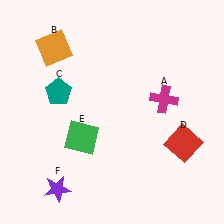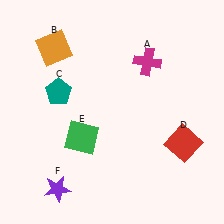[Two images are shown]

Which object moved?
The magenta cross (A) moved up.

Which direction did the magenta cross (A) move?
The magenta cross (A) moved up.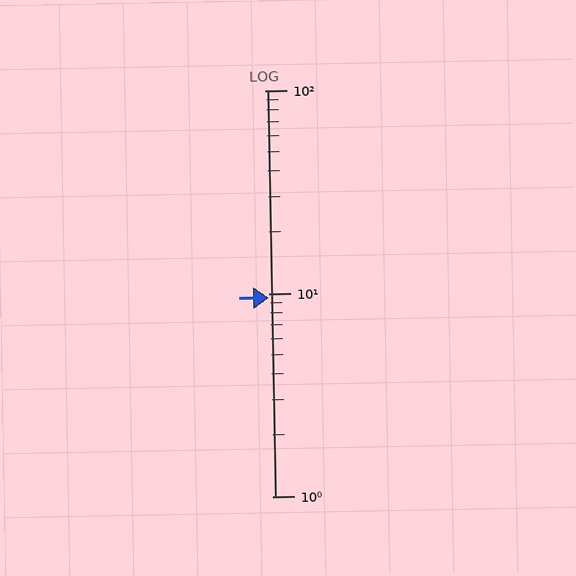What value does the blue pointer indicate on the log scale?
The pointer indicates approximately 9.5.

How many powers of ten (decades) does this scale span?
The scale spans 2 decades, from 1 to 100.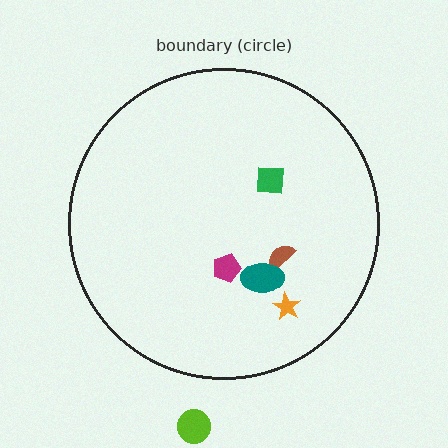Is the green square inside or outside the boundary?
Inside.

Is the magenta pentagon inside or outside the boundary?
Inside.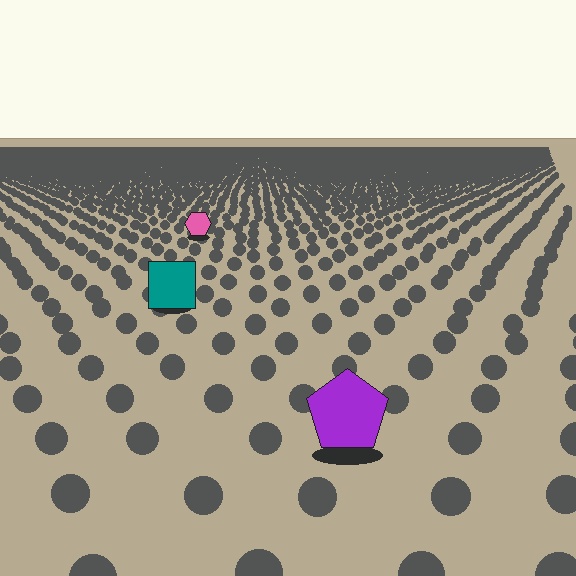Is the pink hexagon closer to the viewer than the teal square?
No. The teal square is closer — you can tell from the texture gradient: the ground texture is coarser near it.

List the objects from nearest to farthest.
From nearest to farthest: the purple pentagon, the teal square, the pink hexagon.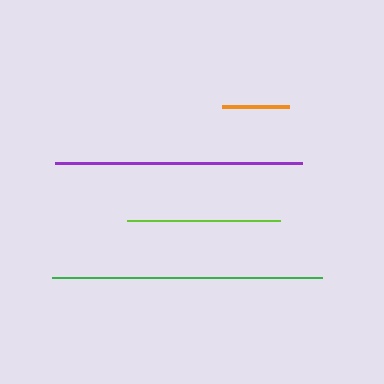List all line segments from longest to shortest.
From longest to shortest: green, purple, lime, orange.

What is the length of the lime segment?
The lime segment is approximately 154 pixels long.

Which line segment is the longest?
The green line is the longest at approximately 270 pixels.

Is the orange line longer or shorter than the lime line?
The lime line is longer than the orange line.